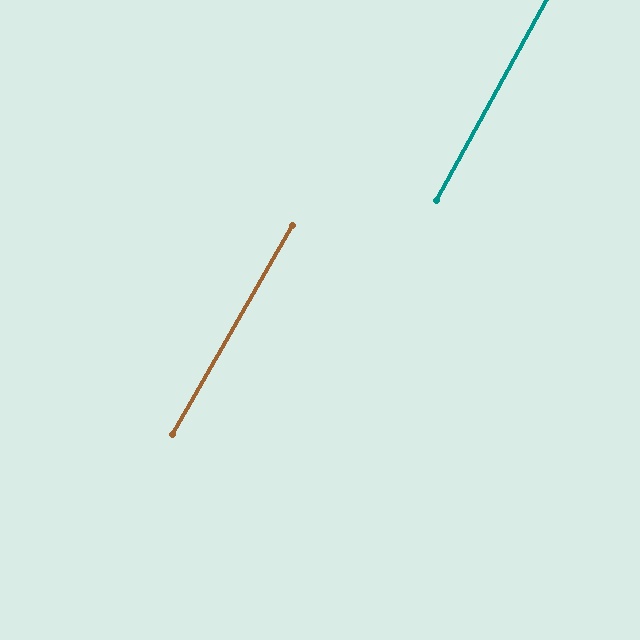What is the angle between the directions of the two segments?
Approximately 1 degree.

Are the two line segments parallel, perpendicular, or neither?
Parallel — their directions differ by only 1.1°.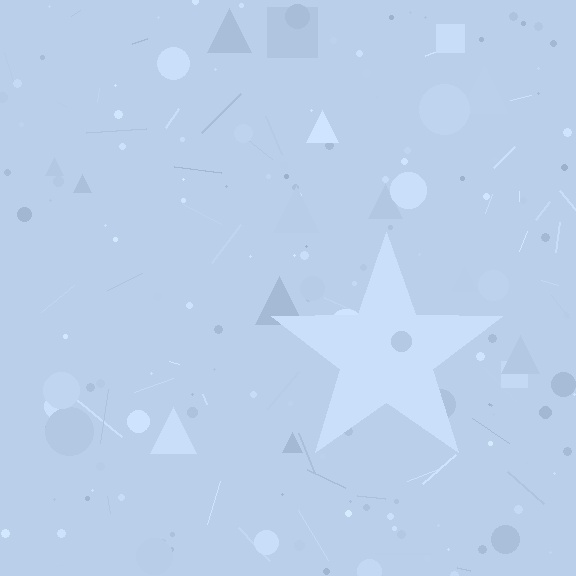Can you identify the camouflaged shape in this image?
The camouflaged shape is a star.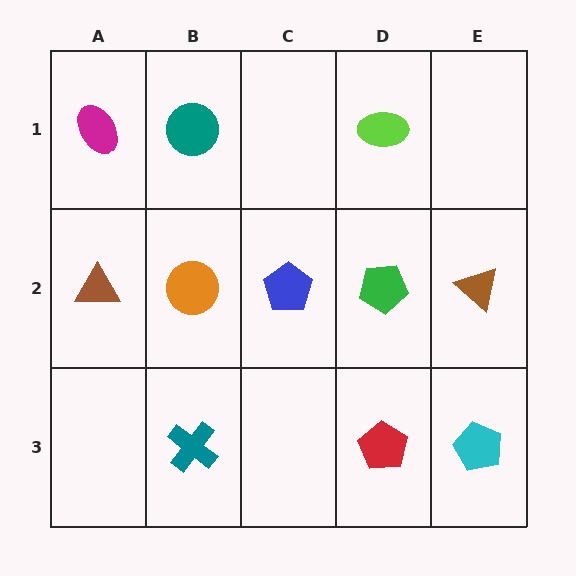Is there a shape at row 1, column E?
No, that cell is empty.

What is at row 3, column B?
A teal cross.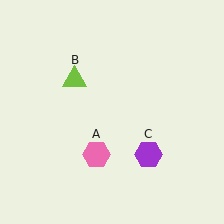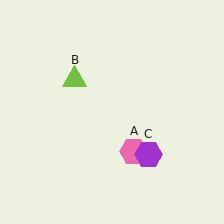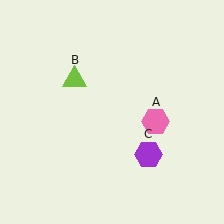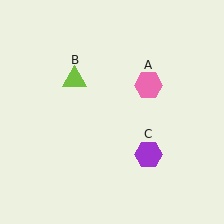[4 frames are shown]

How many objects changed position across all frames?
1 object changed position: pink hexagon (object A).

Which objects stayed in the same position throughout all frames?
Lime triangle (object B) and purple hexagon (object C) remained stationary.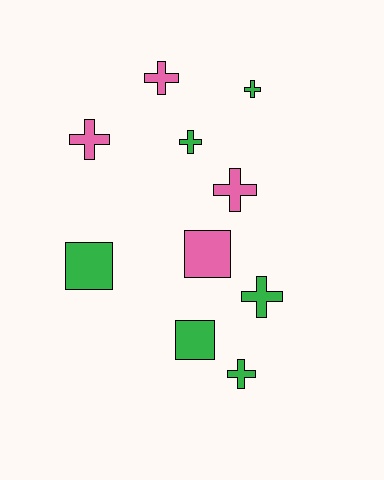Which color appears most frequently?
Green, with 6 objects.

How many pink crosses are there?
There are 3 pink crosses.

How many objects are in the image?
There are 10 objects.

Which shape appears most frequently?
Cross, with 7 objects.